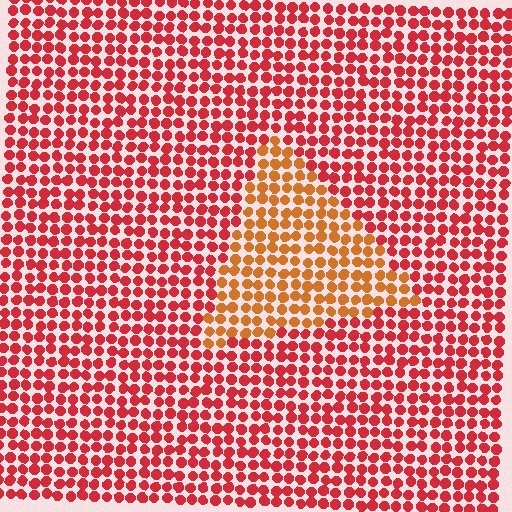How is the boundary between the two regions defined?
The boundary is defined purely by a slight shift in hue (about 33 degrees). Spacing, size, and orientation are identical on both sides.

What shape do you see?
I see a triangle.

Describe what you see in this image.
The image is filled with small red elements in a uniform arrangement. A triangle-shaped region is visible where the elements are tinted to a slightly different hue, forming a subtle color boundary.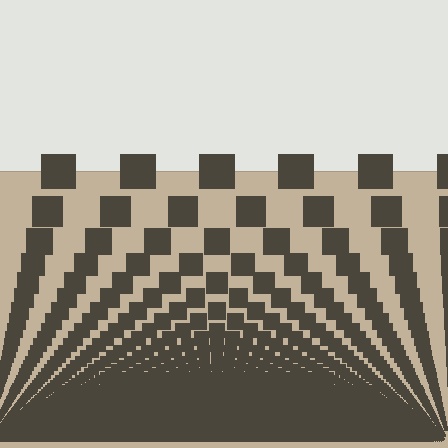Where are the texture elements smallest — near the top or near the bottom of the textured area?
Near the bottom.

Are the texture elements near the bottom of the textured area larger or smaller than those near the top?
Smaller. The gradient is inverted — elements near the bottom are smaller and denser.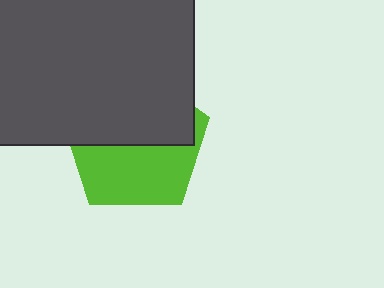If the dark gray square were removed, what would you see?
You would see the complete lime pentagon.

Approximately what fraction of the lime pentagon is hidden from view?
Roughly 52% of the lime pentagon is hidden behind the dark gray square.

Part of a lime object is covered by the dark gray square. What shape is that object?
It is a pentagon.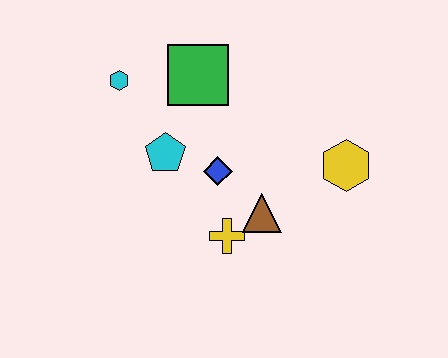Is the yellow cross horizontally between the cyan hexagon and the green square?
No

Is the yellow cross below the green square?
Yes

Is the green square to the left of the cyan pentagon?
No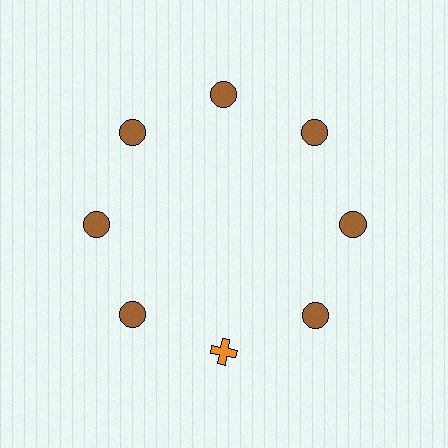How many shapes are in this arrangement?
There are 8 shapes arranged in a ring pattern.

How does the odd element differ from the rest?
It differs in both color (orange instead of brown) and shape (cross instead of circle).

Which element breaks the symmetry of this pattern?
The orange cross at roughly the 6 o'clock position breaks the symmetry. All other shapes are brown circles.